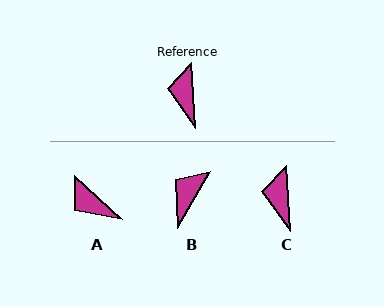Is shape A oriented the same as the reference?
No, it is off by about 44 degrees.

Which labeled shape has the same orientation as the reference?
C.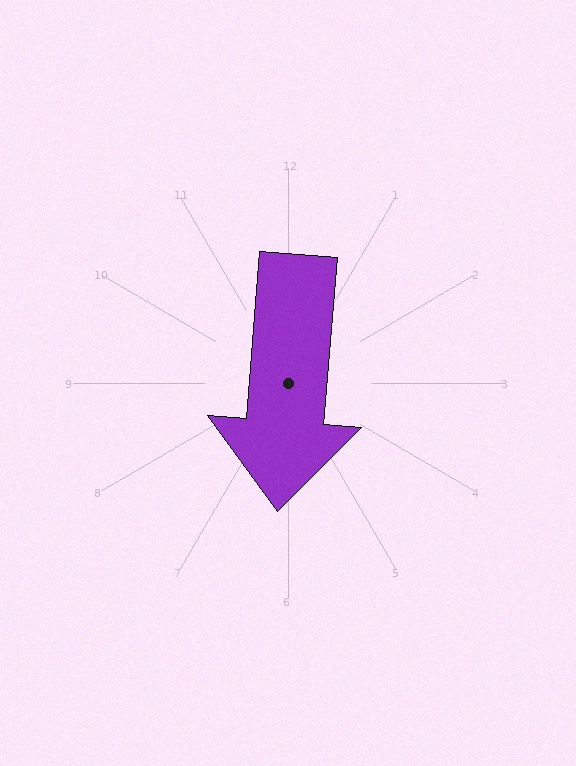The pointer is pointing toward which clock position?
Roughly 6 o'clock.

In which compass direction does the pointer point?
South.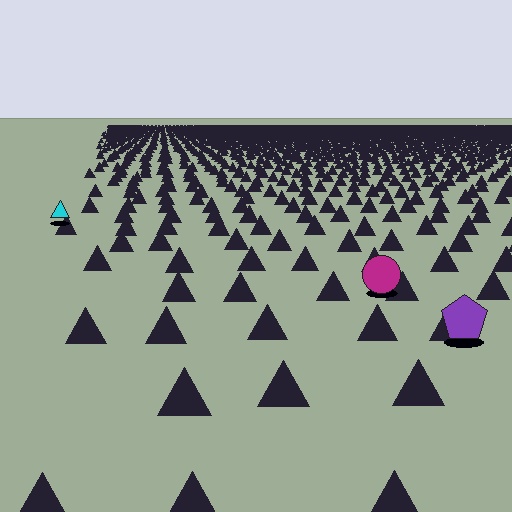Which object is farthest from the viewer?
The cyan triangle is farthest from the viewer. It appears smaller and the ground texture around it is denser.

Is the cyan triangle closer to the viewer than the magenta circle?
No. The magenta circle is closer — you can tell from the texture gradient: the ground texture is coarser near it.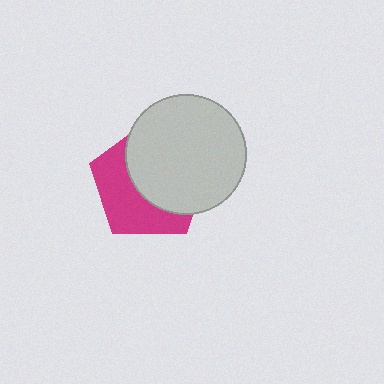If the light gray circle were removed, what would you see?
You would see the complete magenta pentagon.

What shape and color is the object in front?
The object in front is a light gray circle.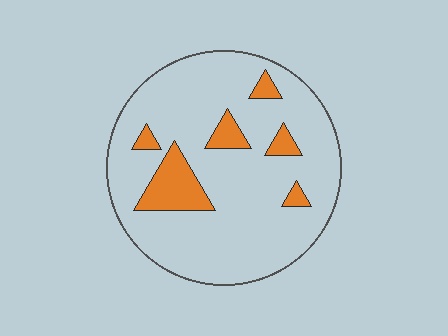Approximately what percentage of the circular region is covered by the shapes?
Approximately 15%.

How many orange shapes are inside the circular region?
6.